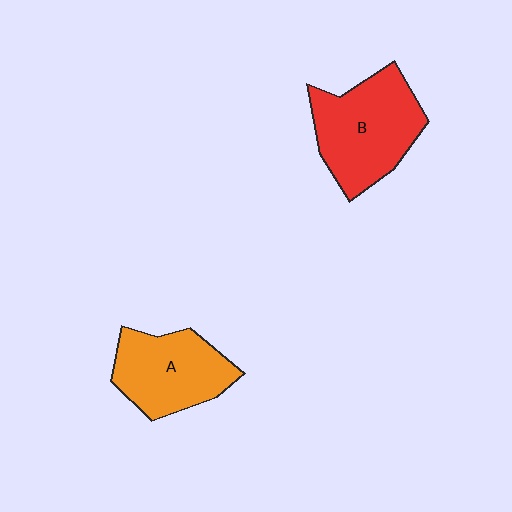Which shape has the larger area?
Shape B (red).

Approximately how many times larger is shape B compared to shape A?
Approximately 1.2 times.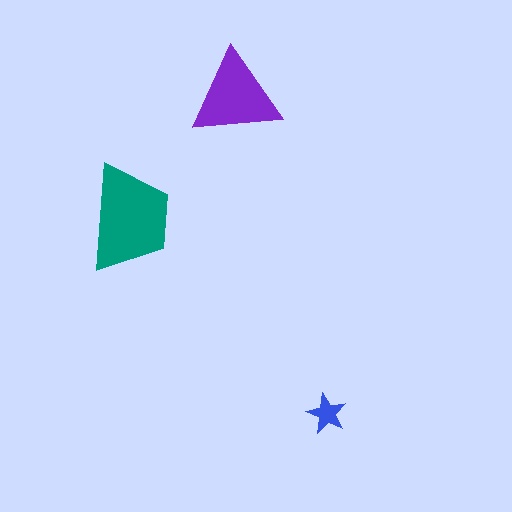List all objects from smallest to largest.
The blue star, the purple triangle, the teal trapezoid.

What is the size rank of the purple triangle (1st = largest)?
2nd.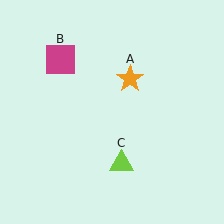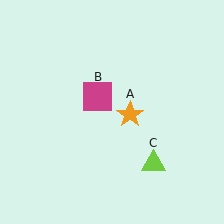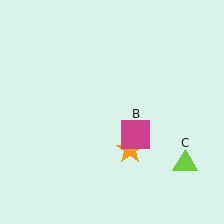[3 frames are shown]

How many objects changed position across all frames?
3 objects changed position: orange star (object A), magenta square (object B), lime triangle (object C).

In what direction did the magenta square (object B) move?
The magenta square (object B) moved down and to the right.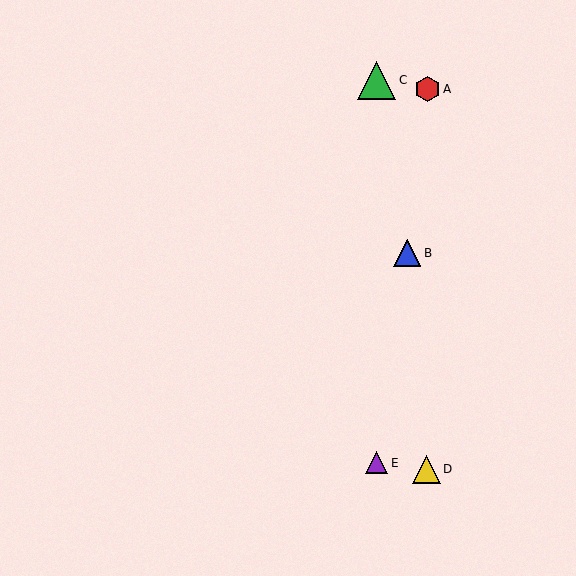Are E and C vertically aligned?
Yes, both are at x≈377.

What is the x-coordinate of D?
Object D is at x≈426.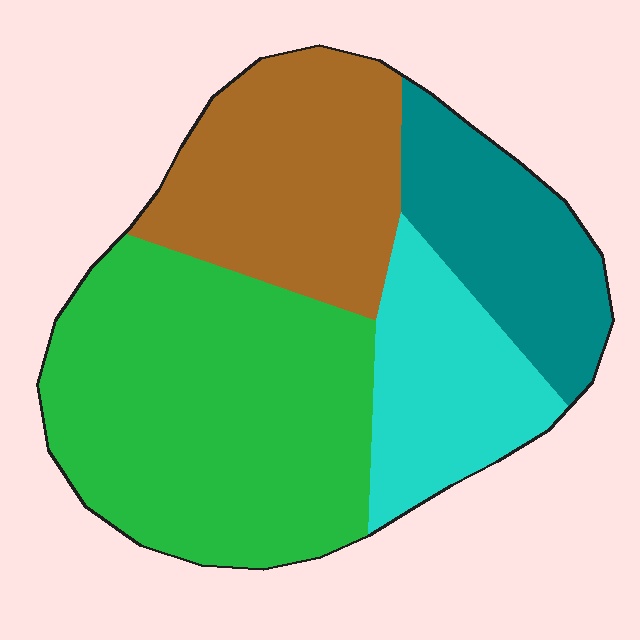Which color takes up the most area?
Green, at roughly 40%.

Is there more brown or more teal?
Brown.